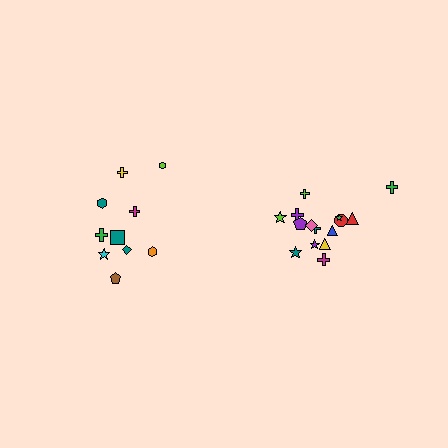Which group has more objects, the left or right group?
The right group.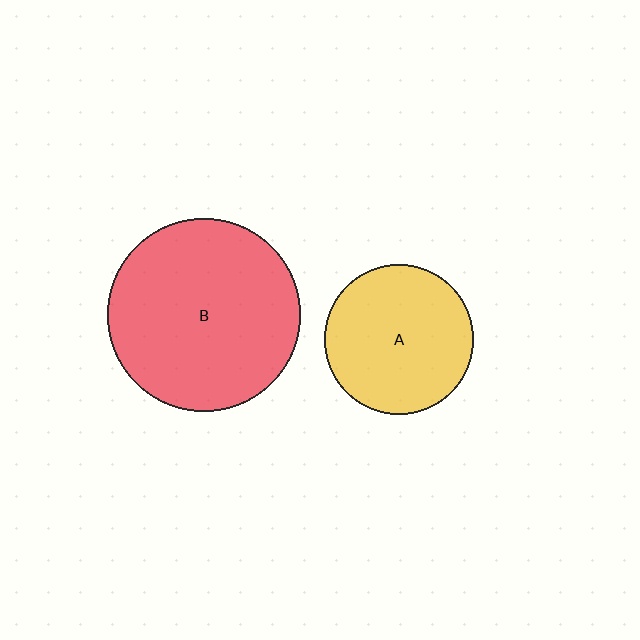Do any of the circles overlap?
No, none of the circles overlap.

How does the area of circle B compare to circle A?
Approximately 1.7 times.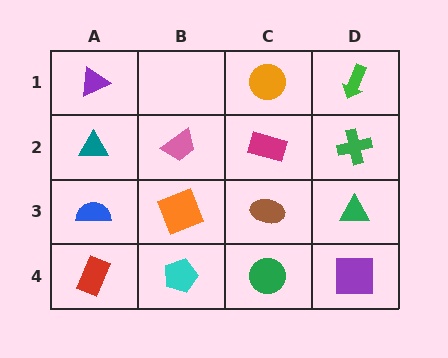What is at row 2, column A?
A teal triangle.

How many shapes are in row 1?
3 shapes.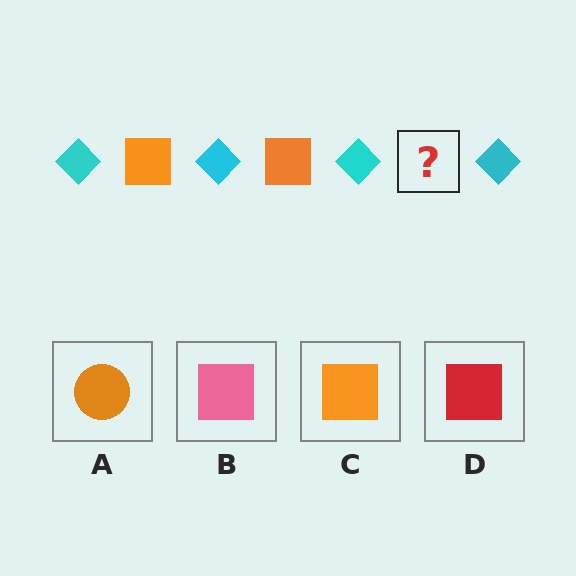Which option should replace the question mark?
Option C.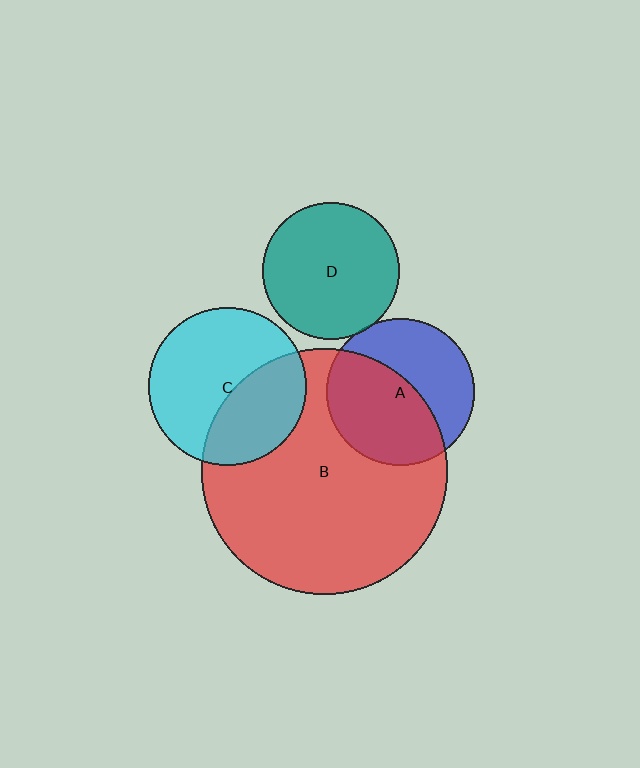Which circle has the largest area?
Circle B (red).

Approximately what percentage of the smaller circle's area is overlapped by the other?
Approximately 55%.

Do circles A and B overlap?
Yes.